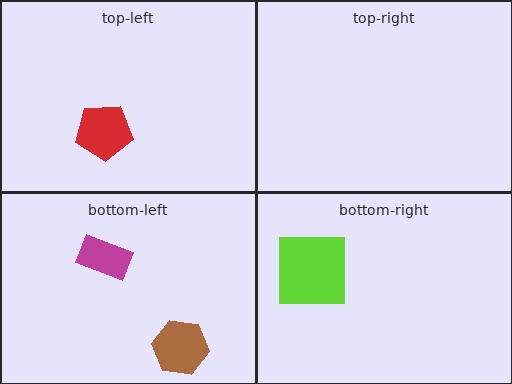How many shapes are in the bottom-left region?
2.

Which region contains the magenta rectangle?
The bottom-left region.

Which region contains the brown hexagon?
The bottom-left region.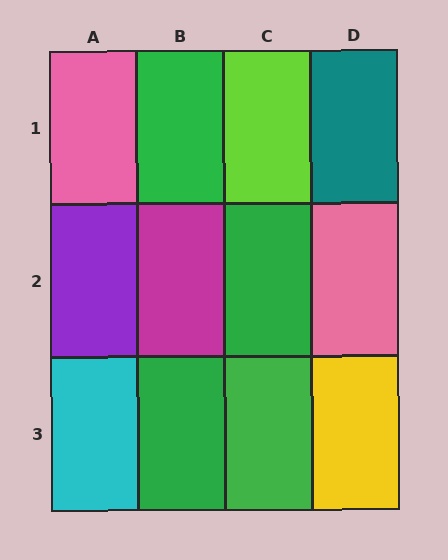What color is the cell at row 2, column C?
Green.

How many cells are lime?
1 cell is lime.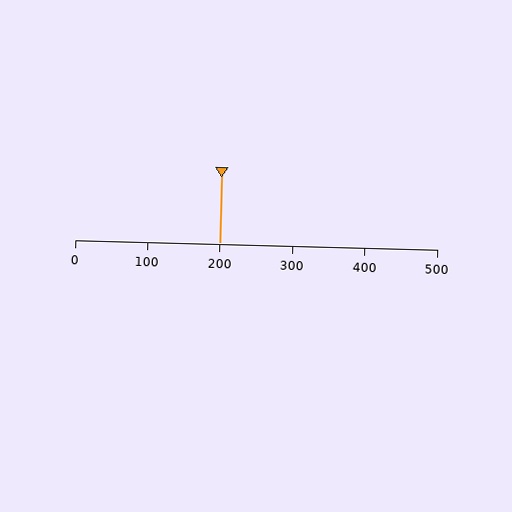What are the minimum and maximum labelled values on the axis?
The axis runs from 0 to 500.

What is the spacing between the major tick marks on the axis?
The major ticks are spaced 100 apart.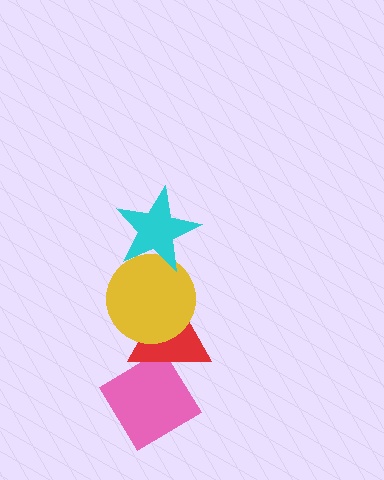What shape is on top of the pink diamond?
The red triangle is on top of the pink diamond.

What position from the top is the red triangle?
The red triangle is 3rd from the top.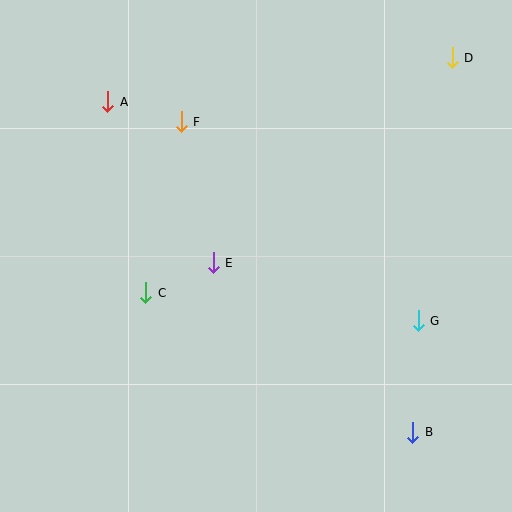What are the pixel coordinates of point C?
Point C is at (146, 293).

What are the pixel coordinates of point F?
Point F is at (181, 122).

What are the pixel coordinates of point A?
Point A is at (108, 102).